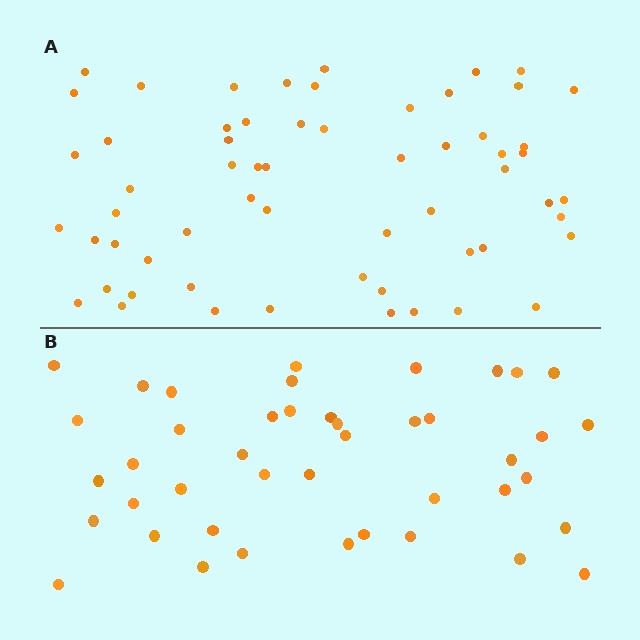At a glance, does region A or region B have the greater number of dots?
Region A (the top region) has more dots.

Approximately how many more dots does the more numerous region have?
Region A has approximately 15 more dots than region B.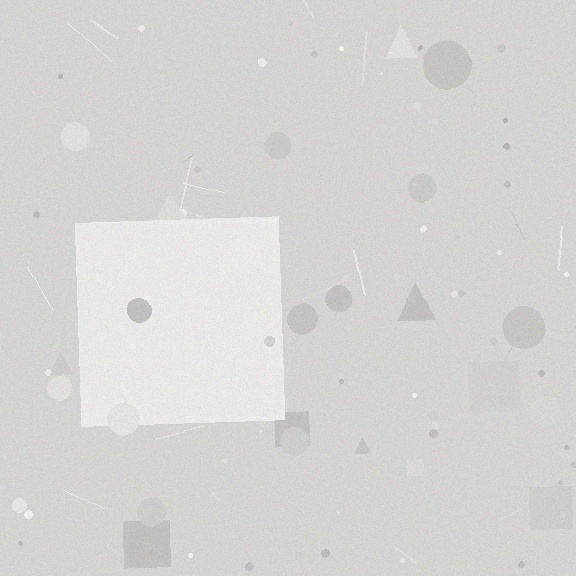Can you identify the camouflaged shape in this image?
The camouflaged shape is a square.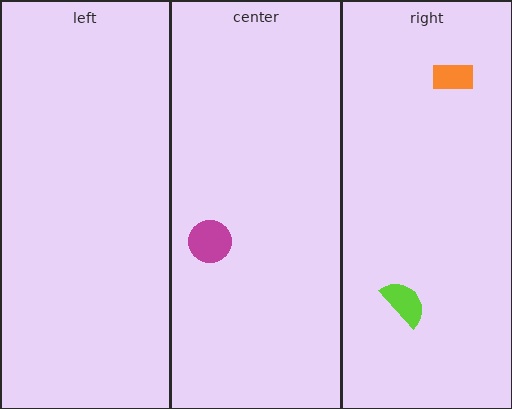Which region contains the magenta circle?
The center region.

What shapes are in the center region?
The magenta circle.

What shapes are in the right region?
The orange rectangle, the lime semicircle.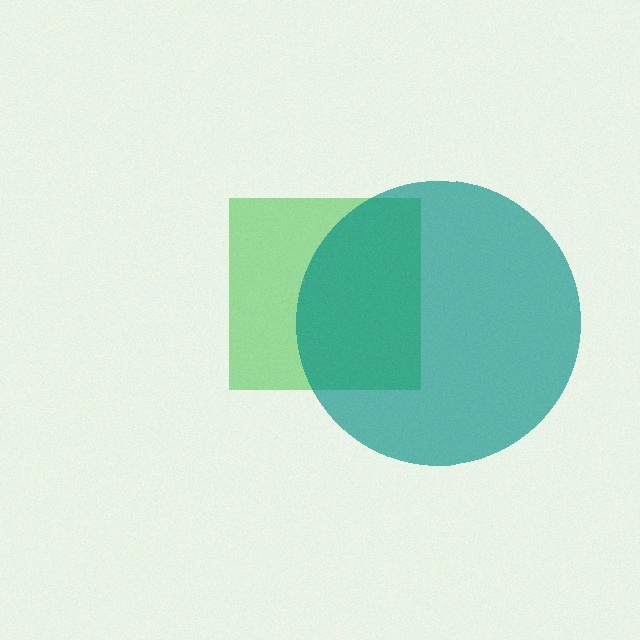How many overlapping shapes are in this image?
There are 2 overlapping shapes in the image.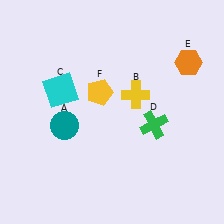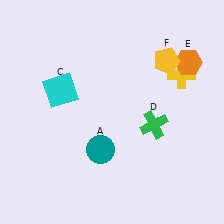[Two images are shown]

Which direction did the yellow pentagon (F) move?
The yellow pentagon (F) moved right.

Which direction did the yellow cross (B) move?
The yellow cross (B) moved right.